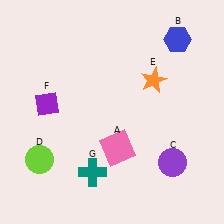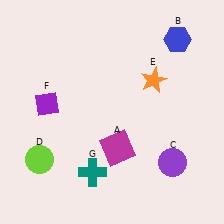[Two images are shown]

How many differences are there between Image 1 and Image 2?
There is 1 difference between the two images.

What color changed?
The square (A) changed from pink in Image 1 to magenta in Image 2.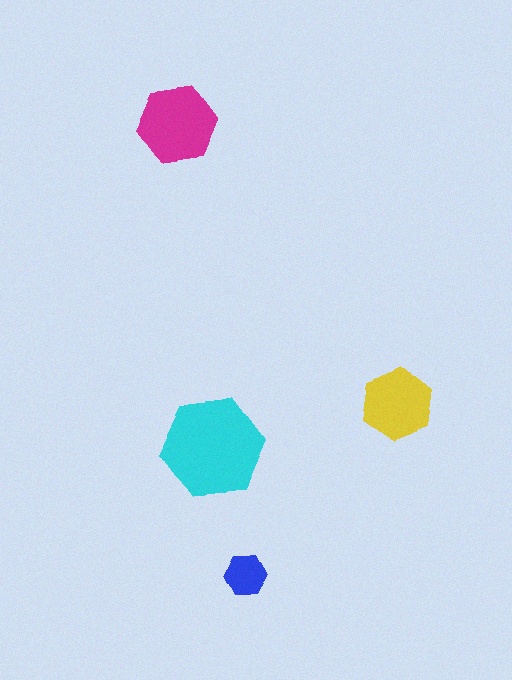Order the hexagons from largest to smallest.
the cyan one, the magenta one, the yellow one, the blue one.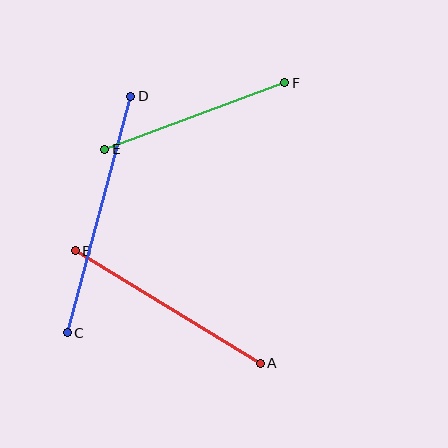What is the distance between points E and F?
The distance is approximately 192 pixels.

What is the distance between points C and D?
The distance is approximately 245 pixels.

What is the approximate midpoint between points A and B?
The midpoint is at approximately (168, 307) pixels.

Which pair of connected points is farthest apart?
Points C and D are farthest apart.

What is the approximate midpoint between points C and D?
The midpoint is at approximately (99, 214) pixels.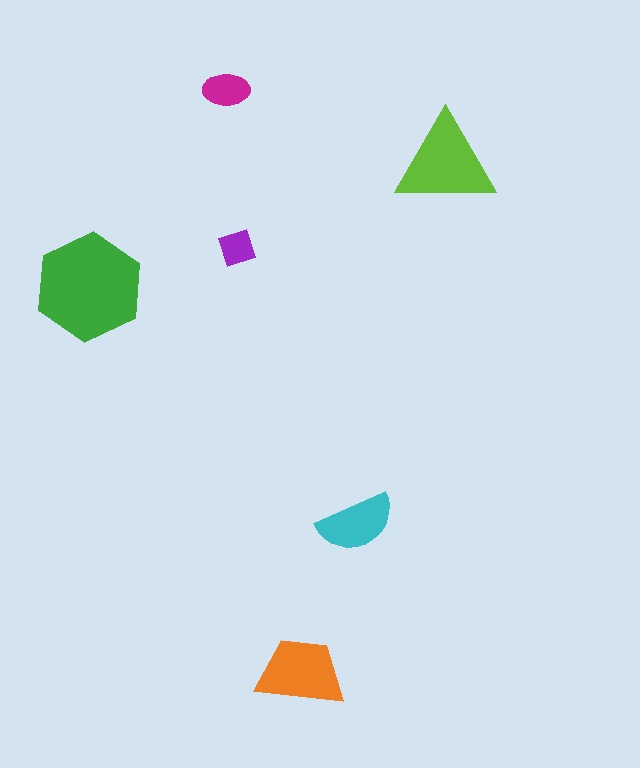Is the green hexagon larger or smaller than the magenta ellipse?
Larger.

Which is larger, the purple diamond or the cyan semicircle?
The cyan semicircle.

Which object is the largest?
The green hexagon.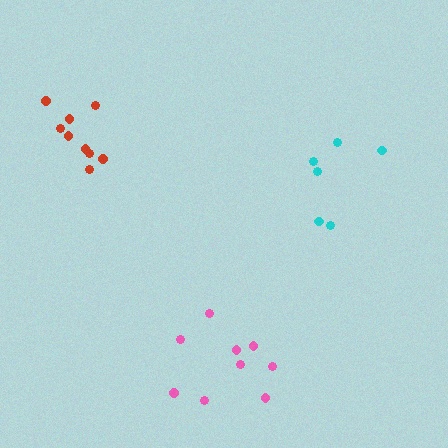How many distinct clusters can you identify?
There are 3 distinct clusters.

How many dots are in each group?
Group 1: 9 dots, Group 2: 6 dots, Group 3: 9 dots (24 total).